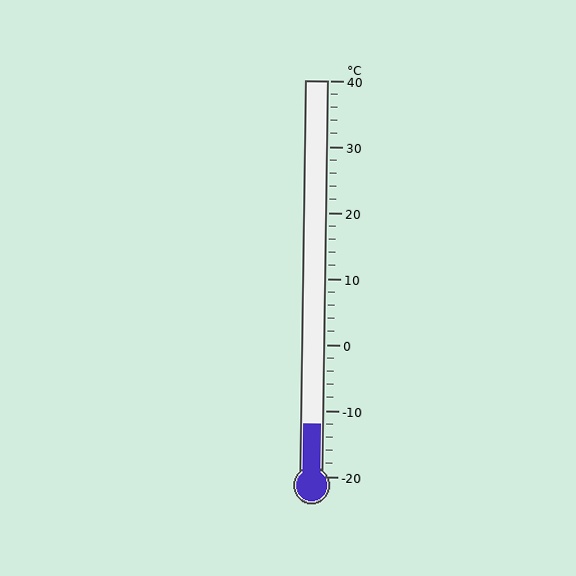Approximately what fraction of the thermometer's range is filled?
The thermometer is filled to approximately 15% of its range.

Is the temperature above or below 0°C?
The temperature is below 0°C.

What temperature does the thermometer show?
The thermometer shows approximately -12°C.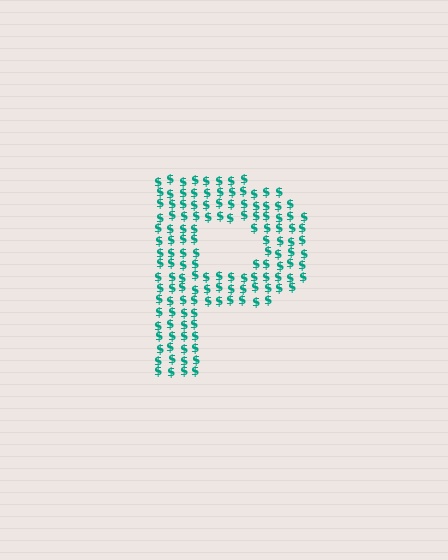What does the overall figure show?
The overall figure shows the letter P.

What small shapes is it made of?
It is made of small dollar signs.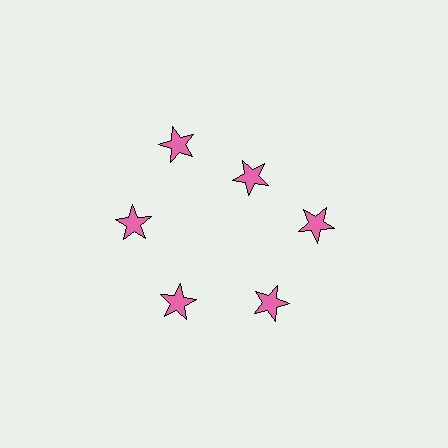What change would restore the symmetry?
The symmetry would be restored by moving it outward, back onto the ring so that all 6 stars sit at equal angles and equal distance from the center.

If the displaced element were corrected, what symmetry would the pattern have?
It would have 6-fold rotational symmetry — the pattern would map onto itself every 60 degrees.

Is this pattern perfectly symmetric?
No. The 6 pink stars are arranged in a ring, but one element near the 1 o'clock position is pulled inward toward the center, breaking the 6-fold rotational symmetry.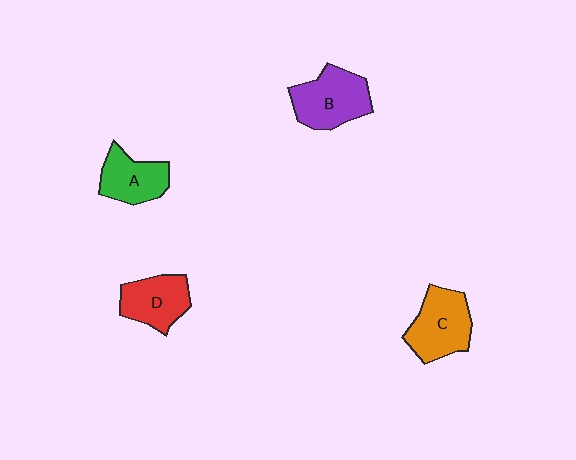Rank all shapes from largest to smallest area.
From largest to smallest: B (purple), C (orange), D (red), A (green).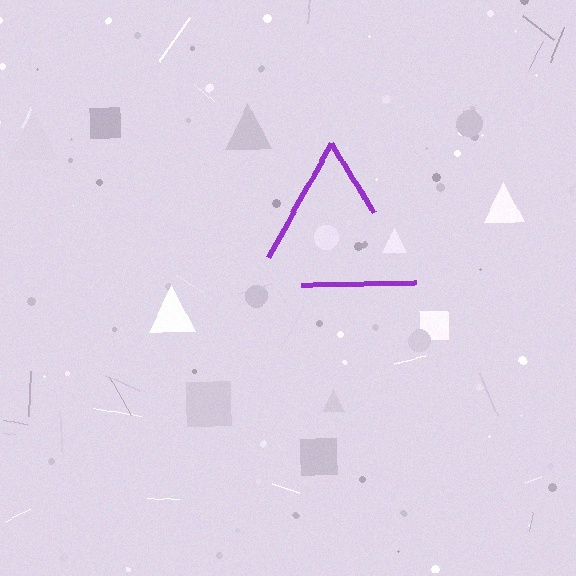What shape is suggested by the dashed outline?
The dashed outline suggests a triangle.